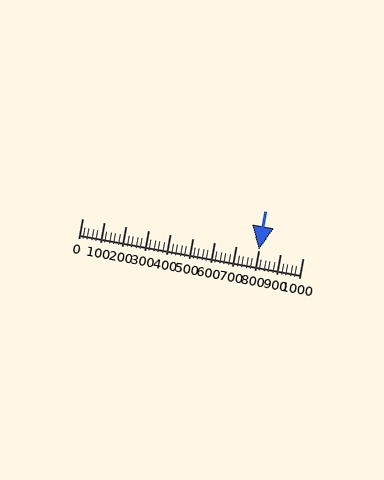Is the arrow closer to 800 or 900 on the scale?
The arrow is closer to 800.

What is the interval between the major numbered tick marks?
The major tick marks are spaced 100 units apart.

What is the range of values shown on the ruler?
The ruler shows values from 0 to 1000.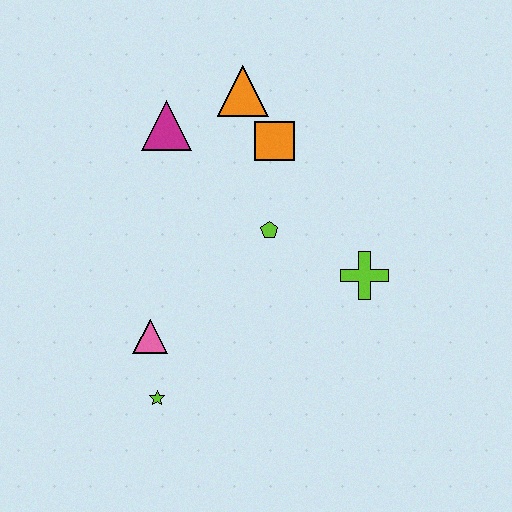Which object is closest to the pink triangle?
The lime star is closest to the pink triangle.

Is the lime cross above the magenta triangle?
No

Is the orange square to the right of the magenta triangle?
Yes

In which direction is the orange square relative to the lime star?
The orange square is above the lime star.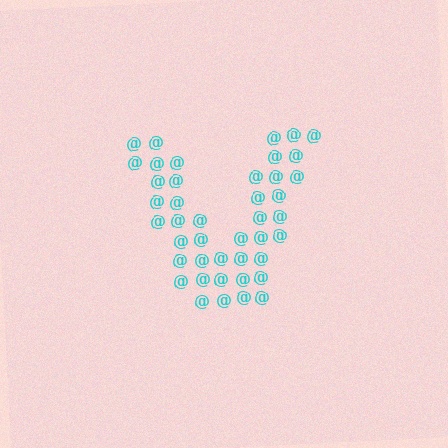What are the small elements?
The small elements are at signs.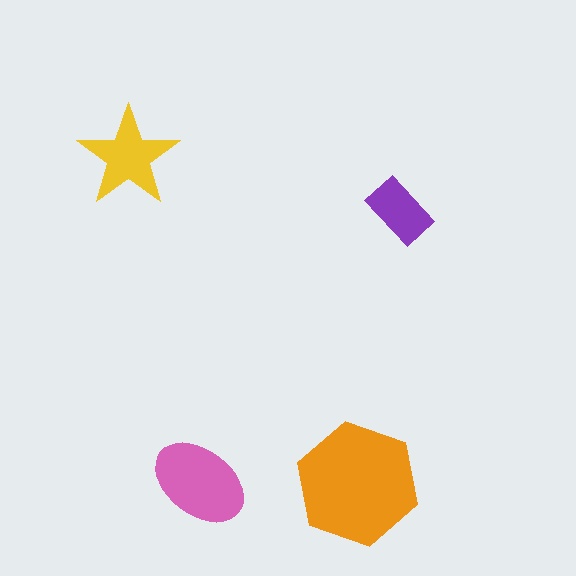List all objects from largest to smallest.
The orange hexagon, the pink ellipse, the yellow star, the purple rectangle.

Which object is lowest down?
The orange hexagon is bottommost.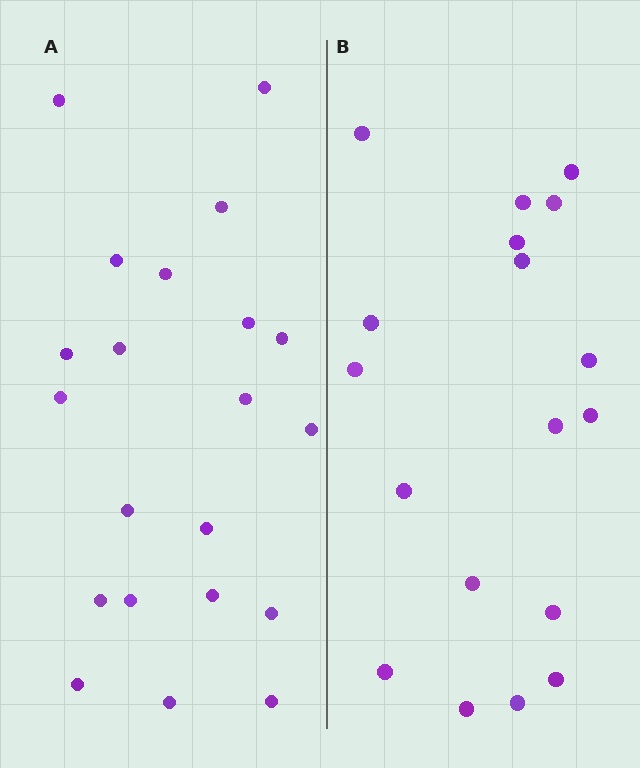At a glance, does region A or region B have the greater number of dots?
Region A (the left region) has more dots.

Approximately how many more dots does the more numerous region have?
Region A has just a few more — roughly 2 or 3 more dots than region B.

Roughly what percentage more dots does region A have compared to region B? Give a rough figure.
About 15% more.